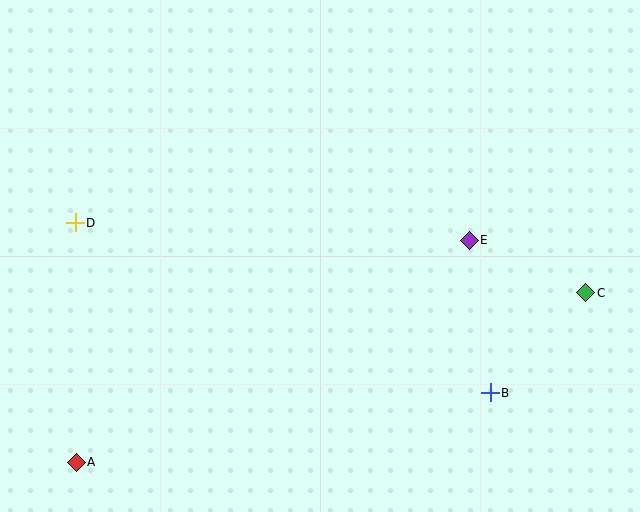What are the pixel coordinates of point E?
Point E is at (469, 240).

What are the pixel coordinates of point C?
Point C is at (586, 293).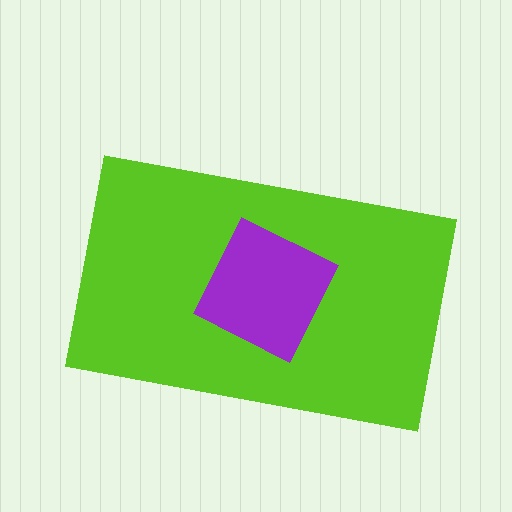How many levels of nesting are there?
2.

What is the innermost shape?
The purple diamond.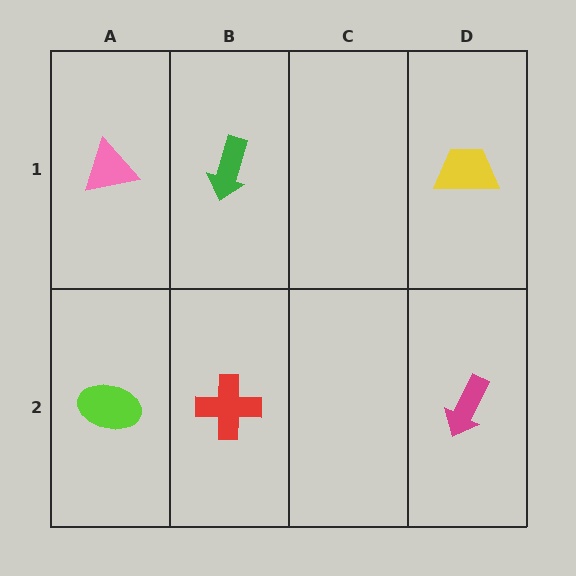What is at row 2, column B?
A red cross.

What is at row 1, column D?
A yellow trapezoid.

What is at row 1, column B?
A green arrow.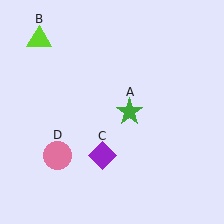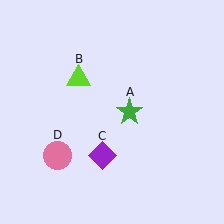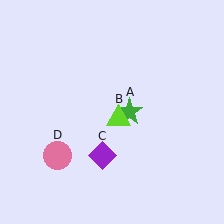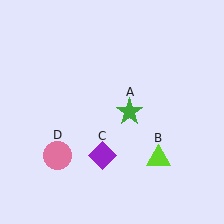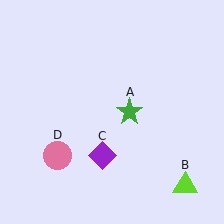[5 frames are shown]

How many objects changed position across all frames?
1 object changed position: lime triangle (object B).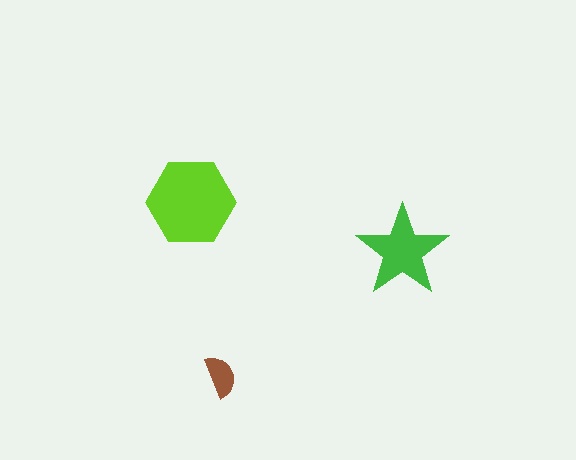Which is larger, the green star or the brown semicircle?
The green star.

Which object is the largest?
The lime hexagon.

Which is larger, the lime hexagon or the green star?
The lime hexagon.